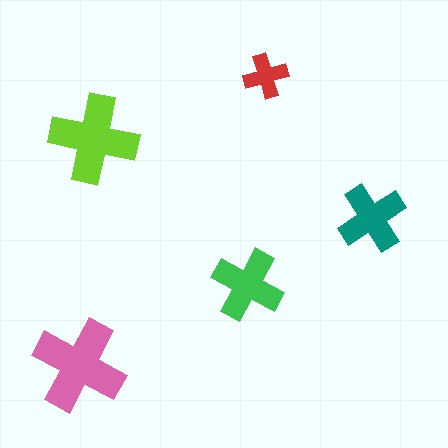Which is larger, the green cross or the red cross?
The green one.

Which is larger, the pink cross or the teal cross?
The pink one.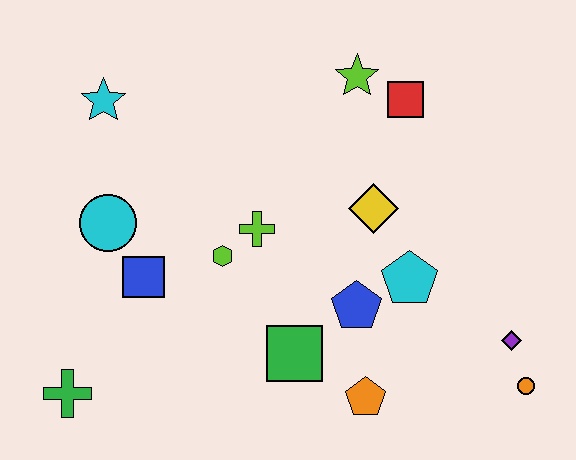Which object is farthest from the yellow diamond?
The green cross is farthest from the yellow diamond.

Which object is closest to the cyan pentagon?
The blue pentagon is closest to the cyan pentagon.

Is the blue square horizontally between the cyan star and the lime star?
Yes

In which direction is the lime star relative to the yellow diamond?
The lime star is above the yellow diamond.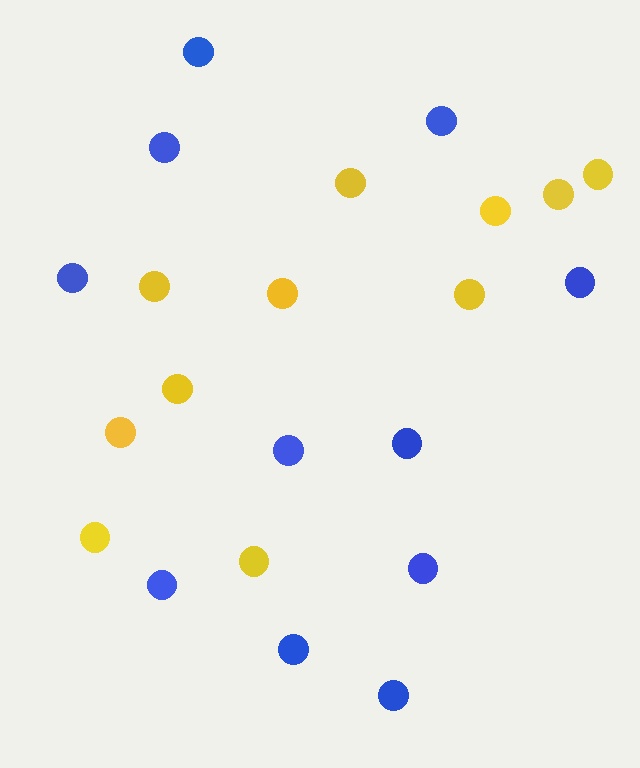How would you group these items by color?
There are 2 groups: one group of blue circles (11) and one group of yellow circles (11).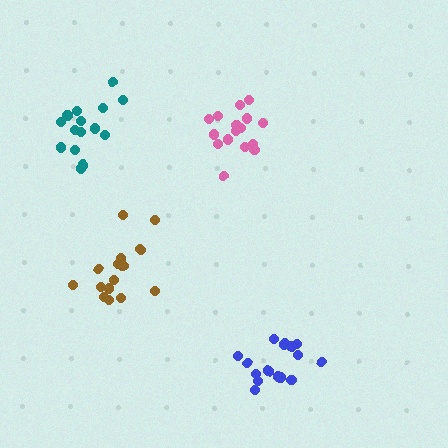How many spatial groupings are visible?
There are 4 spatial groupings.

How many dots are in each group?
Group 1: 16 dots, Group 2: 15 dots, Group 3: 16 dots, Group 4: 17 dots (64 total).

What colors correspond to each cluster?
The clusters are colored: brown, teal, pink, blue.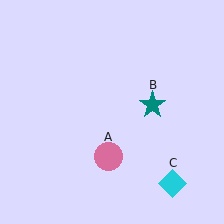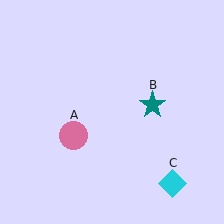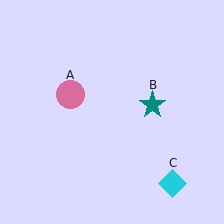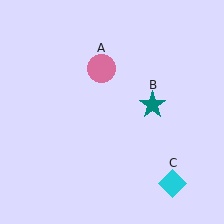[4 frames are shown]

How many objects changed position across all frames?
1 object changed position: pink circle (object A).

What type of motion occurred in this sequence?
The pink circle (object A) rotated clockwise around the center of the scene.